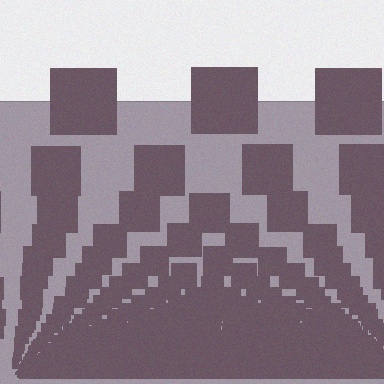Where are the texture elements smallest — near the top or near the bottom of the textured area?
Near the bottom.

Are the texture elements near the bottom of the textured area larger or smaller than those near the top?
Smaller. The gradient is inverted — elements near the bottom are smaller and denser.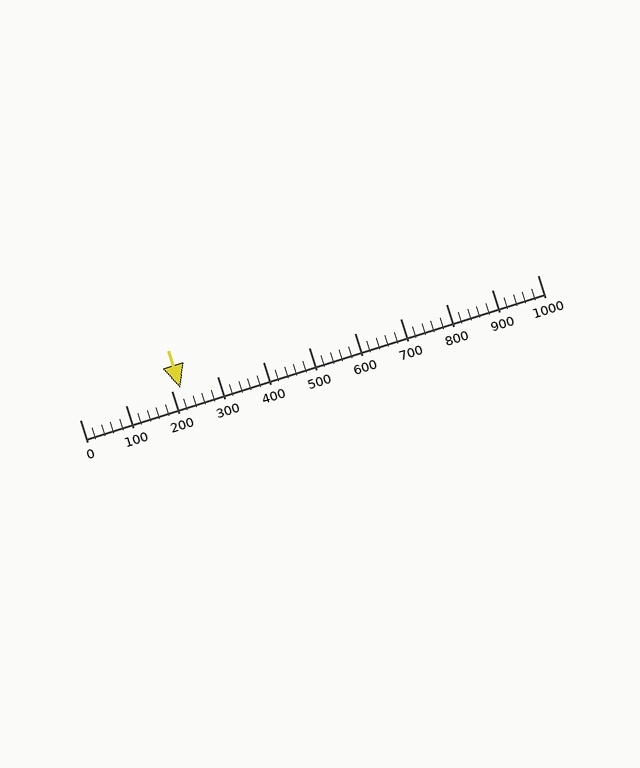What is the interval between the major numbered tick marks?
The major tick marks are spaced 100 units apart.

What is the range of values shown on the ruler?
The ruler shows values from 0 to 1000.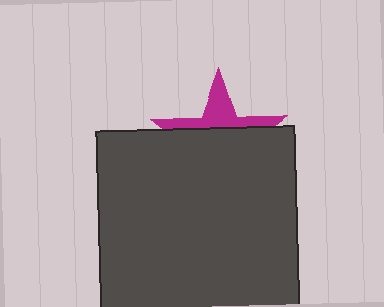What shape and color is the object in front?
The object in front is a dark gray square.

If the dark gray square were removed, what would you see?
You would see the complete magenta star.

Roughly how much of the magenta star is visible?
A small part of it is visible (roughly 34%).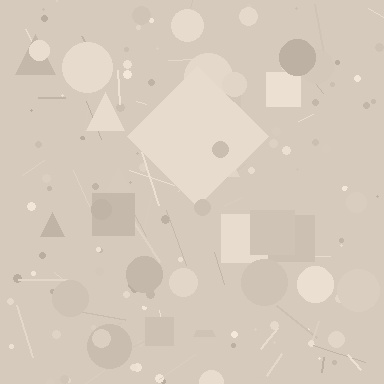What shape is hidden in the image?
A diamond is hidden in the image.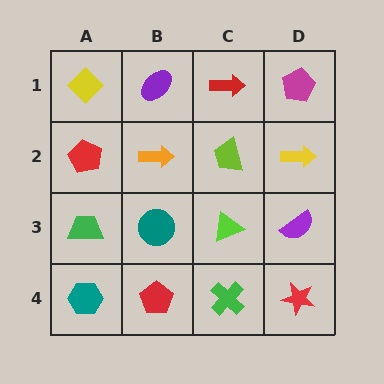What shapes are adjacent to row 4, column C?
A lime triangle (row 3, column C), a red pentagon (row 4, column B), a red star (row 4, column D).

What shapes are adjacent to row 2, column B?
A purple ellipse (row 1, column B), a teal circle (row 3, column B), a red pentagon (row 2, column A), a lime trapezoid (row 2, column C).